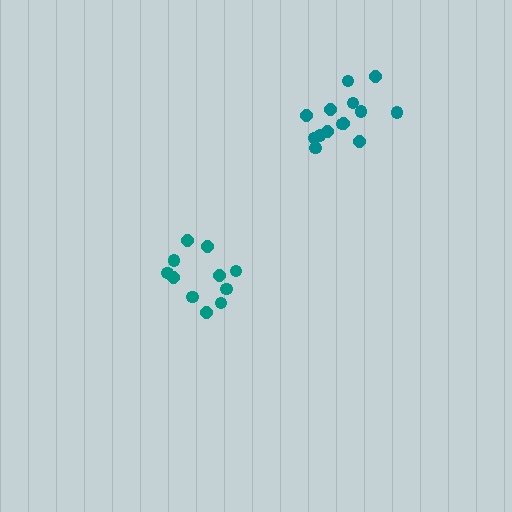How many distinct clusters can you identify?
There are 2 distinct clusters.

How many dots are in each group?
Group 1: 11 dots, Group 2: 14 dots (25 total).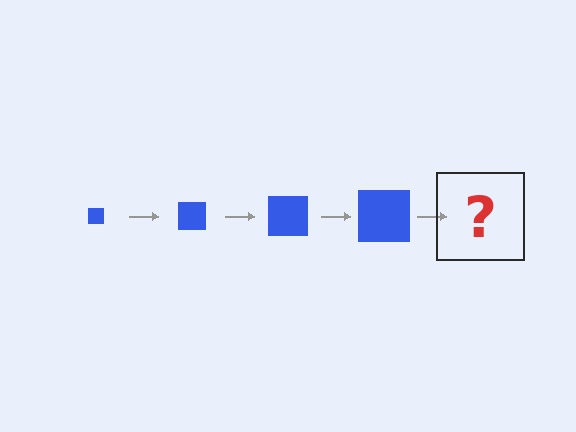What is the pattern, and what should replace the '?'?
The pattern is that the square gets progressively larger each step. The '?' should be a blue square, larger than the previous one.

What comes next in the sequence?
The next element should be a blue square, larger than the previous one.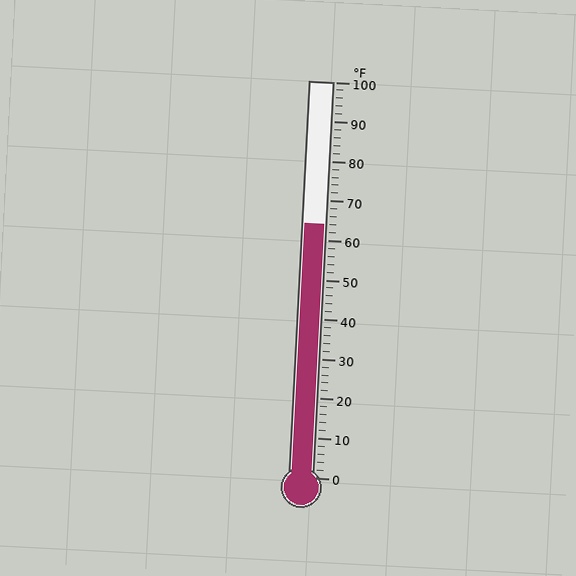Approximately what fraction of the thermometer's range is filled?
The thermometer is filled to approximately 65% of its range.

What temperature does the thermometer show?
The thermometer shows approximately 64°F.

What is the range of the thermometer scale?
The thermometer scale ranges from 0°F to 100°F.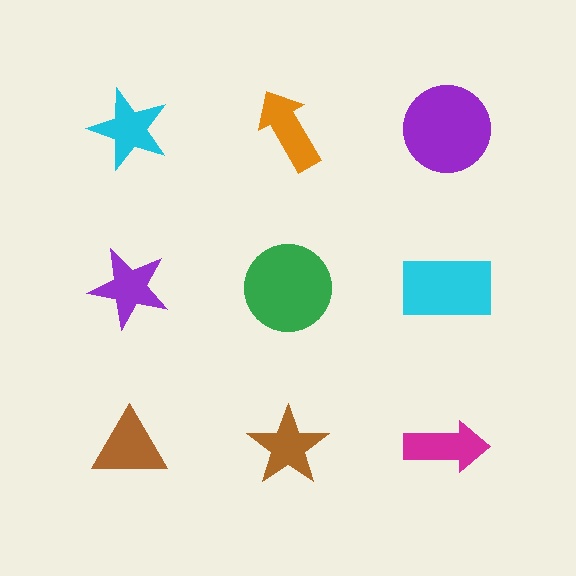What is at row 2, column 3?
A cyan rectangle.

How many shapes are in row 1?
3 shapes.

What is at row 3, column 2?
A brown star.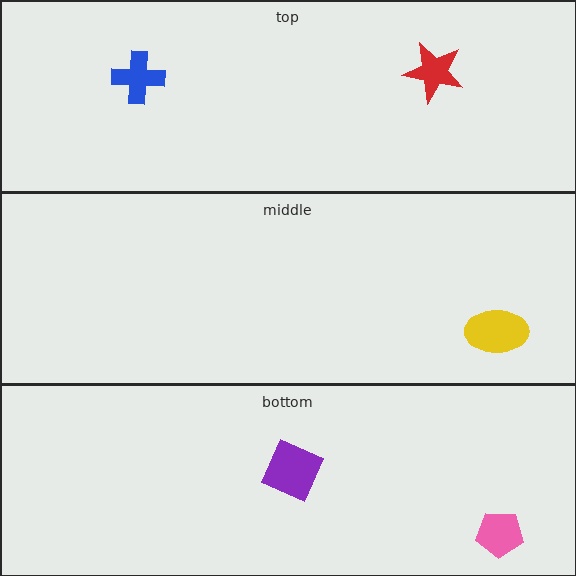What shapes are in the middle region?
The yellow ellipse.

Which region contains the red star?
The top region.